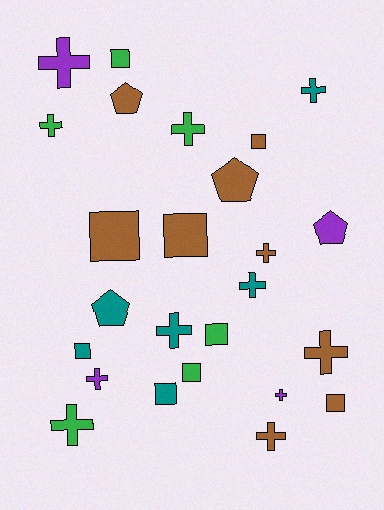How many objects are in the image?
There are 25 objects.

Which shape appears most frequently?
Cross, with 12 objects.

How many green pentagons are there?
There are no green pentagons.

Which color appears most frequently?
Brown, with 9 objects.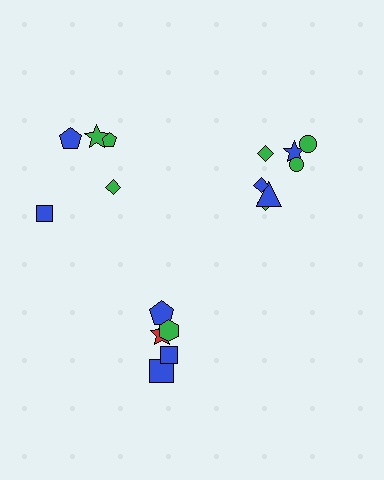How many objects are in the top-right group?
There are 7 objects.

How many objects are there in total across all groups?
There are 17 objects.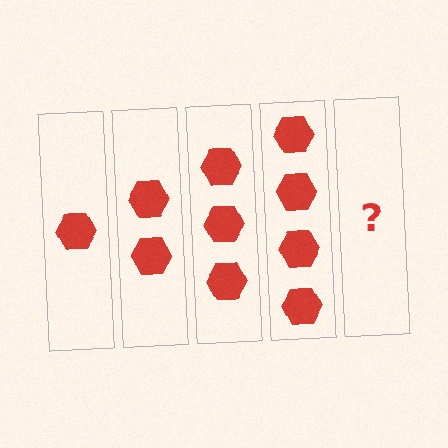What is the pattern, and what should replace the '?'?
The pattern is that each step adds one more hexagon. The '?' should be 5 hexagons.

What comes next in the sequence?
The next element should be 5 hexagons.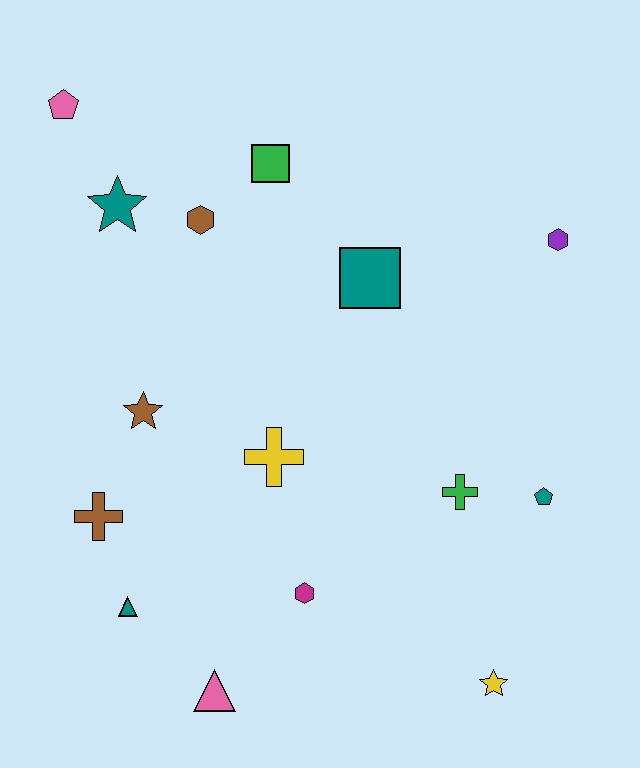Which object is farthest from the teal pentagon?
The pink pentagon is farthest from the teal pentagon.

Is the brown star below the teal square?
Yes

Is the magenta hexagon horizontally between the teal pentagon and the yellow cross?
Yes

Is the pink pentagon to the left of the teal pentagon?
Yes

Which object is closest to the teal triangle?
The brown cross is closest to the teal triangle.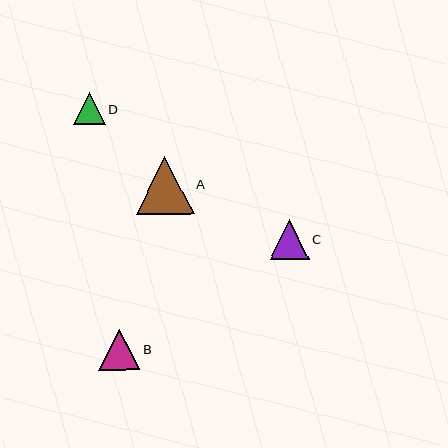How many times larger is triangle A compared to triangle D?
Triangle A is approximately 1.8 times the size of triangle D.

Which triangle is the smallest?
Triangle D is the smallest with a size of approximately 32 pixels.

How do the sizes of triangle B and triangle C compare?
Triangle B and triangle C are approximately the same size.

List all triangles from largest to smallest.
From largest to smallest: A, B, C, D.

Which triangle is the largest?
Triangle A is the largest with a size of approximately 58 pixels.